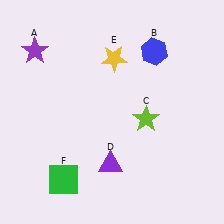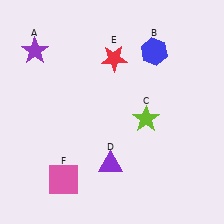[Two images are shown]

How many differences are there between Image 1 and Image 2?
There are 2 differences between the two images.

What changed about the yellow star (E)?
In Image 1, E is yellow. In Image 2, it changed to red.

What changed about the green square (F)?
In Image 1, F is green. In Image 2, it changed to pink.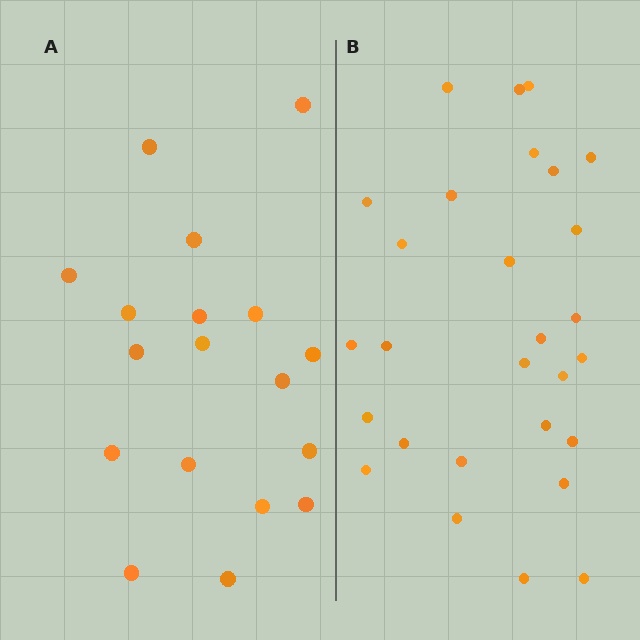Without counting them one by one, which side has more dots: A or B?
Region B (the right region) has more dots.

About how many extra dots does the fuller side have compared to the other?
Region B has roughly 10 or so more dots than region A.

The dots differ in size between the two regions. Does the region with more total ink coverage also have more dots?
No. Region A has more total ink coverage because its dots are larger, but region B actually contains more individual dots. Total area can be misleading — the number of items is what matters here.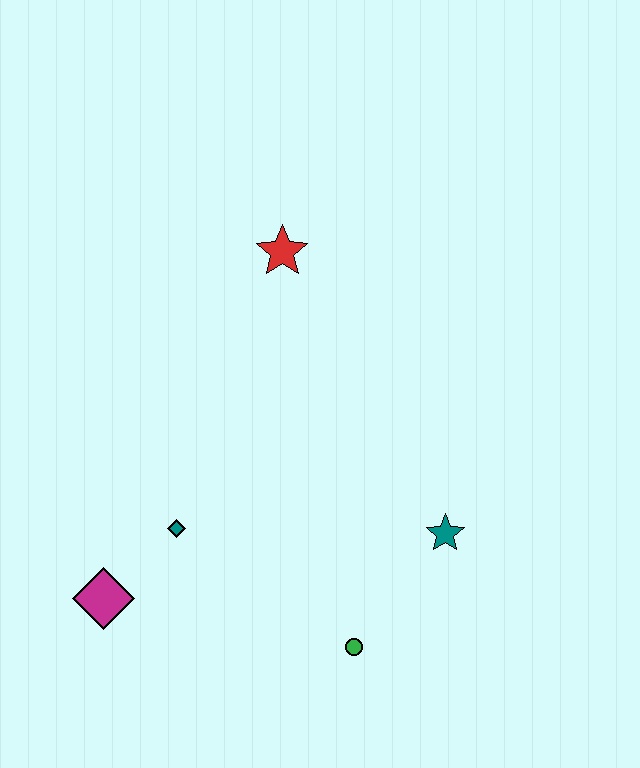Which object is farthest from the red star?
The green circle is farthest from the red star.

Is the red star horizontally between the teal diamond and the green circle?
Yes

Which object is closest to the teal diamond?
The magenta diamond is closest to the teal diamond.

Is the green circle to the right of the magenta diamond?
Yes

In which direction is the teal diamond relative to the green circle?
The teal diamond is to the left of the green circle.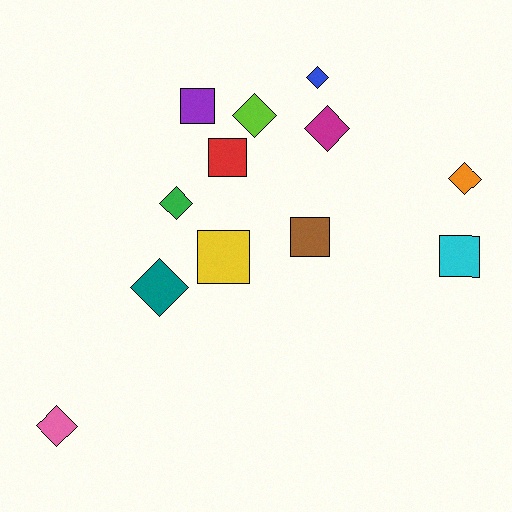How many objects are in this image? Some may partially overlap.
There are 12 objects.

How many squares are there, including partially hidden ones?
There are 5 squares.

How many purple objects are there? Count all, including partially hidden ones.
There is 1 purple object.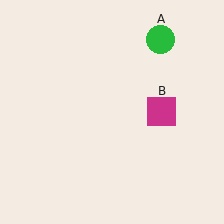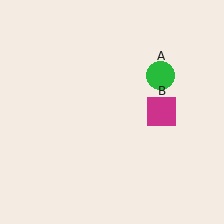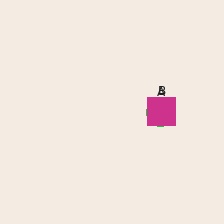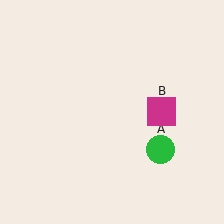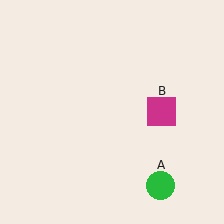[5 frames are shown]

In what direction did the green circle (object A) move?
The green circle (object A) moved down.